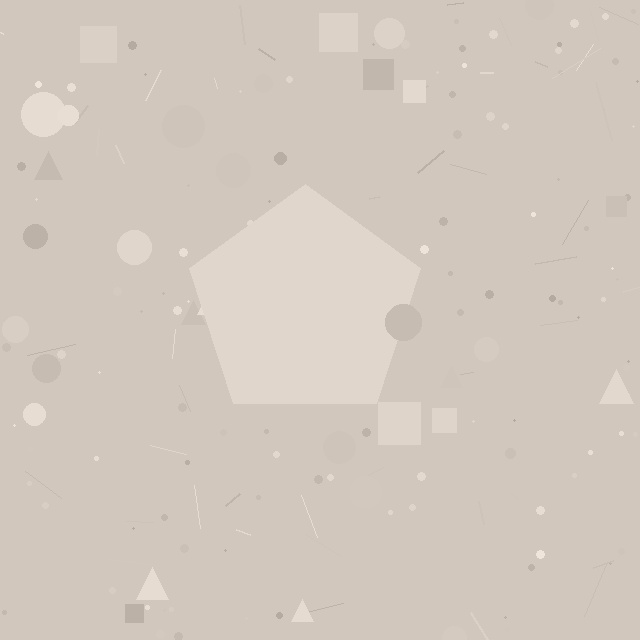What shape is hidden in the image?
A pentagon is hidden in the image.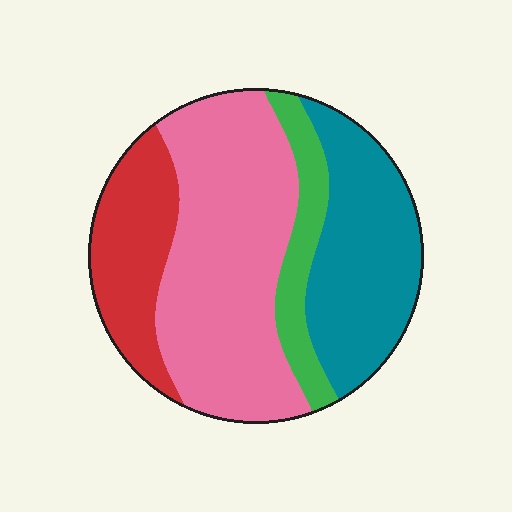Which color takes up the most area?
Pink, at roughly 45%.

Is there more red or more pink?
Pink.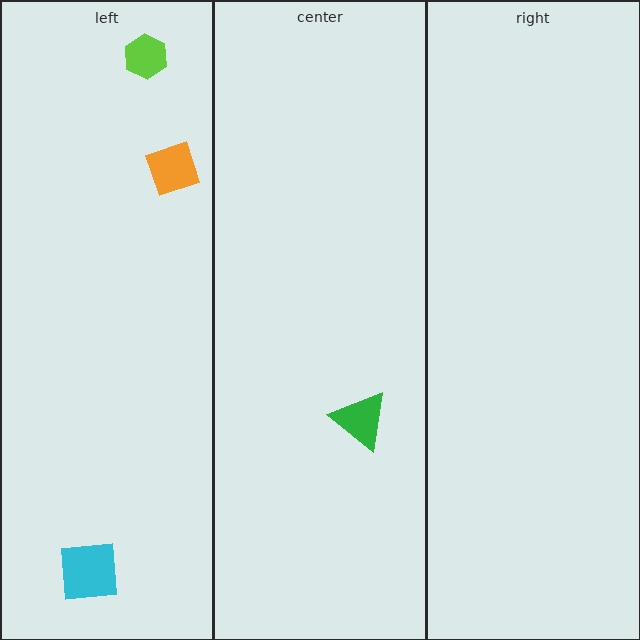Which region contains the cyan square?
The left region.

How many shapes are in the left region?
3.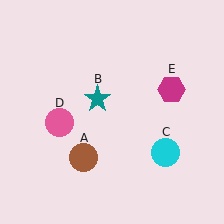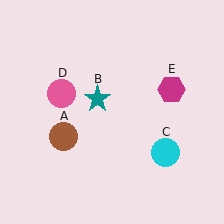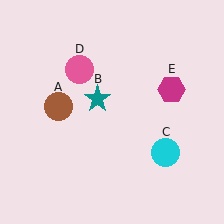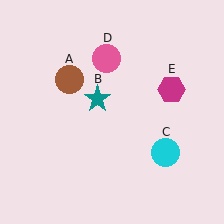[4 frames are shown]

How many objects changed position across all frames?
2 objects changed position: brown circle (object A), pink circle (object D).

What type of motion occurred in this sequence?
The brown circle (object A), pink circle (object D) rotated clockwise around the center of the scene.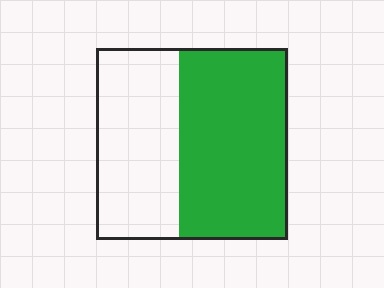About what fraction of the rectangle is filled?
About three fifths (3/5).